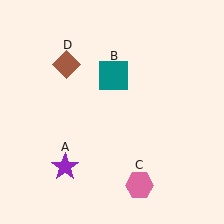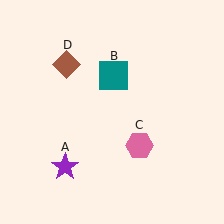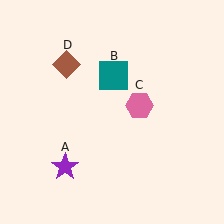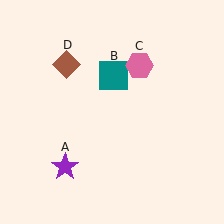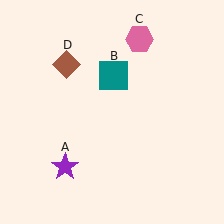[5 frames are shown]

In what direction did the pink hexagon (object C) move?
The pink hexagon (object C) moved up.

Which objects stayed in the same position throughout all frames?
Purple star (object A) and teal square (object B) and brown diamond (object D) remained stationary.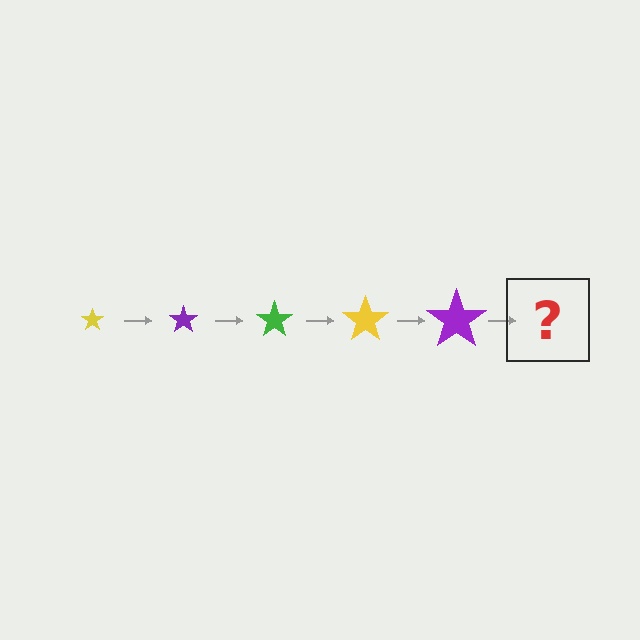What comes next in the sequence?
The next element should be a green star, larger than the previous one.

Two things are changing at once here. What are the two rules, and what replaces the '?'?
The two rules are that the star grows larger each step and the color cycles through yellow, purple, and green. The '?' should be a green star, larger than the previous one.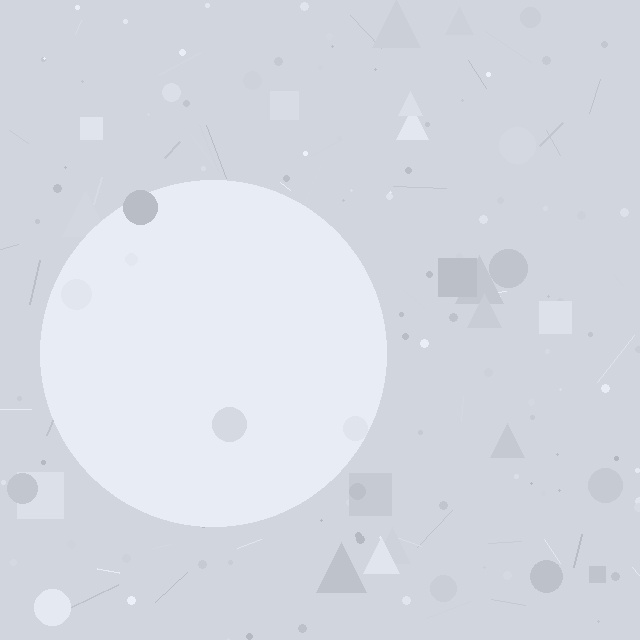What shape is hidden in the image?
A circle is hidden in the image.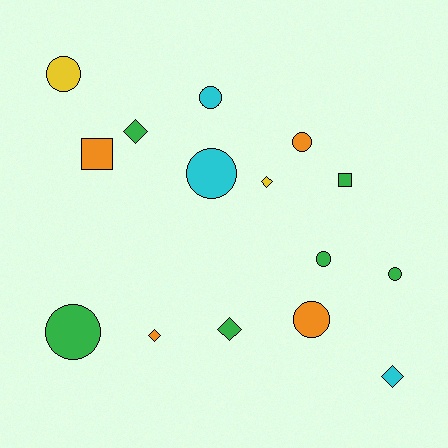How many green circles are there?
There are 3 green circles.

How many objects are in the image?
There are 15 objects.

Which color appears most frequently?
Green, with 6 objects.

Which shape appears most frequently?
Circle, with 8 objects.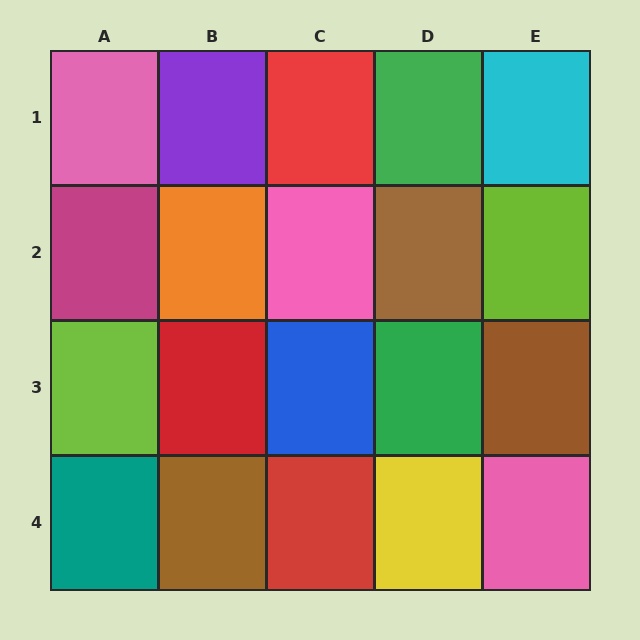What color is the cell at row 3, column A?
Lime.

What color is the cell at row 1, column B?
Purple.